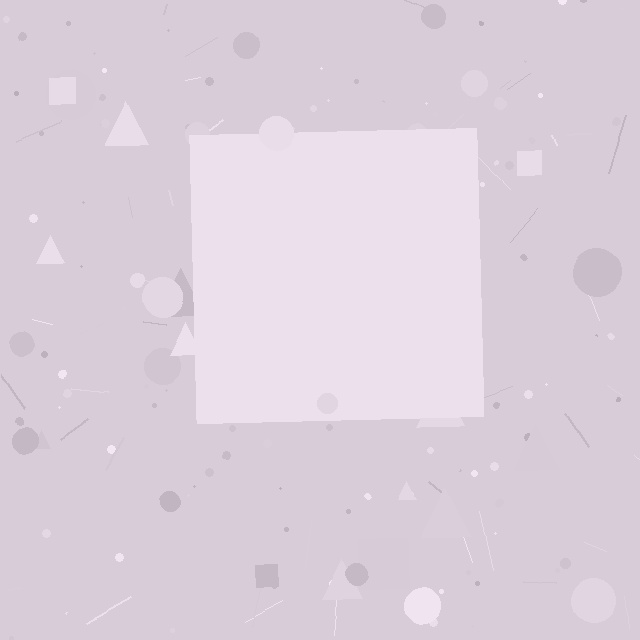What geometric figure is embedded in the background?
A square is embedded in the background.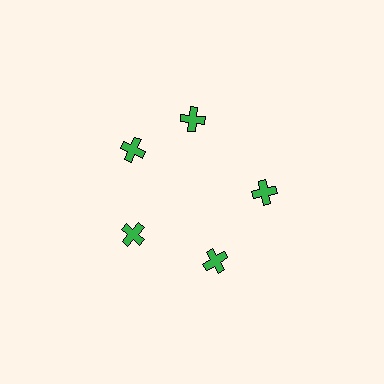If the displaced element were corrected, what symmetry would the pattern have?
It would have 5-fold rotational symmetry — the pattern would map onto itself every 72 degrees.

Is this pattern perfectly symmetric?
No. The 5 green crosses are arranged in a ring, but one element near the 1 o'clock position is rotated out of alignment along the ring, breaking the 5-fold rotational symmetry.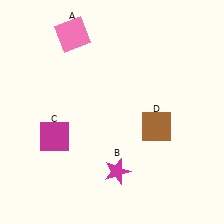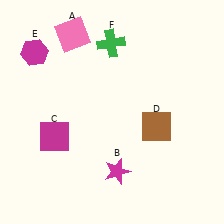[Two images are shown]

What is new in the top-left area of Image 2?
A green cross (F) was added in the top-left area of Image 2.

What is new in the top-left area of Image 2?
A magenta hexagon (E) was added in the top-left area of Image 2.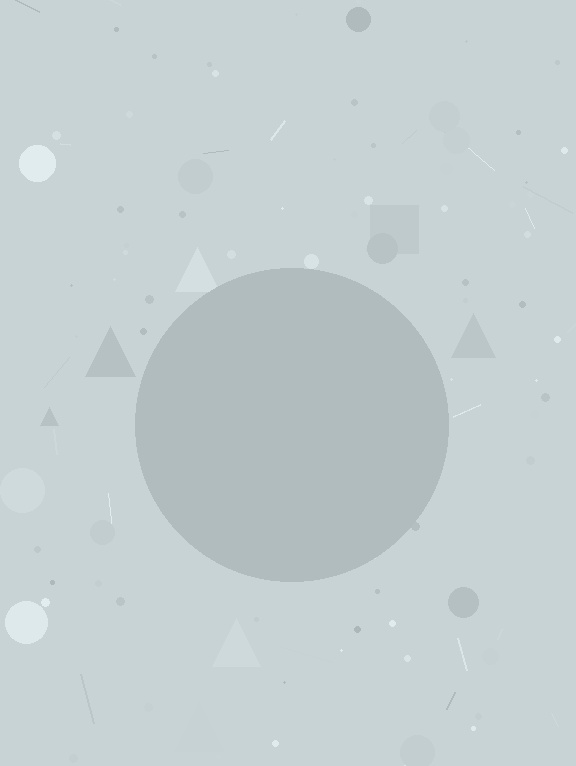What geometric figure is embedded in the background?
A circle is embedded in the background.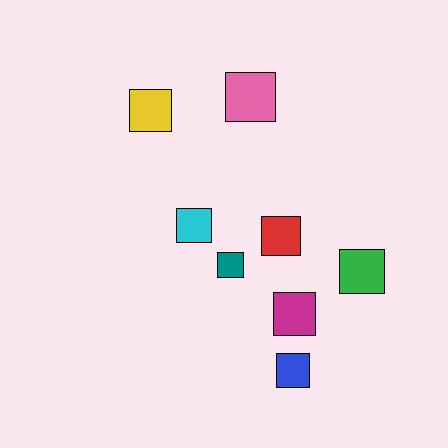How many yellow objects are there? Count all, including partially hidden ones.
There is 1 yellow object.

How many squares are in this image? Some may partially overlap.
There are 8 squares.